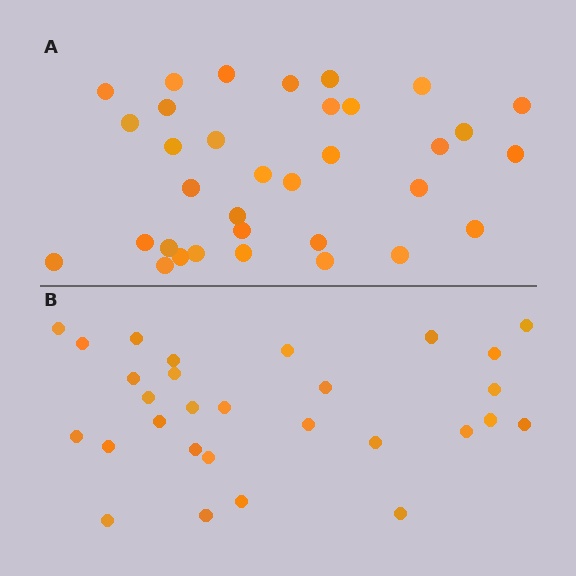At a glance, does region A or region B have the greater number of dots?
Region A (the top region) has more dots.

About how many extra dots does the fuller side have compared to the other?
Region A has about 5 more dots than region B.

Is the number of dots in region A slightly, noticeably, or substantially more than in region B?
Region A has only slightly more — the two regions are fairly close. The ratio is roughly 1.2 to 1.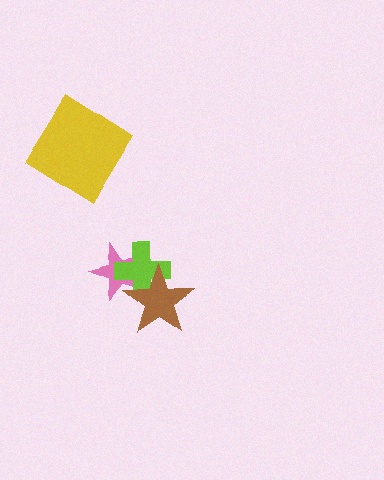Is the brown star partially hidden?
No, no other shape covers it.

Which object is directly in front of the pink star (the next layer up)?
The lime cross is directly in front of the pink star.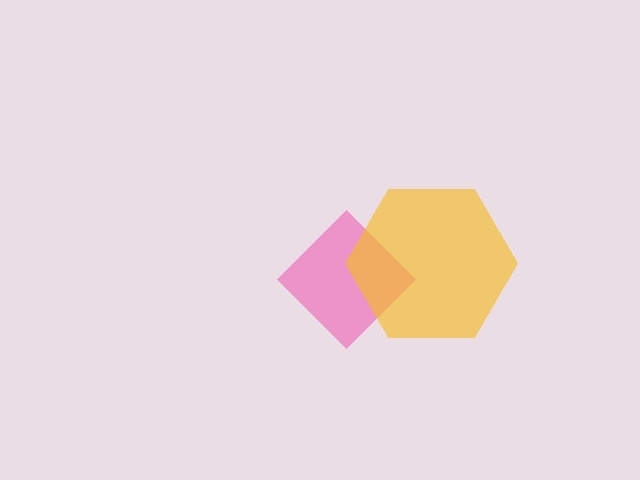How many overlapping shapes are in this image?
There are 2 overlapping shapes in the image.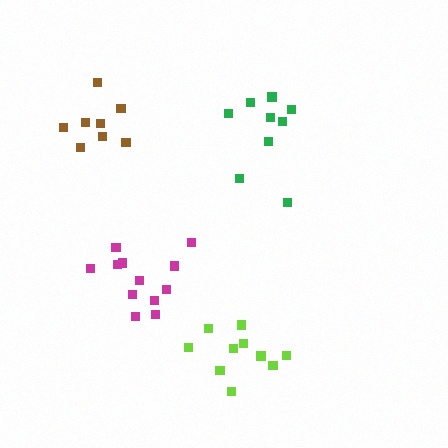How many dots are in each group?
Group 1: 12 dots, Group 2: 8 dots, Group 3: 10 dots, Group 4: 9 dots (39 total).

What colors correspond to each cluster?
The clusters are colored: magenta, brown, lime, green.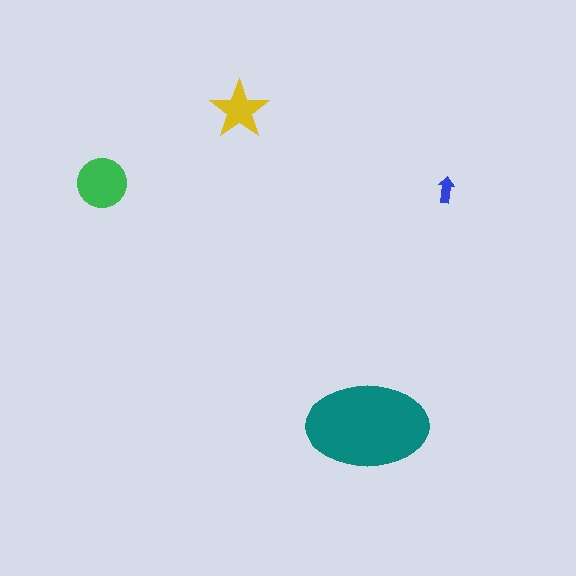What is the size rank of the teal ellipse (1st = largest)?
1st.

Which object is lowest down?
The teal ellipse is bottommost.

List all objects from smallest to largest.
The blue arrow, the yellow star, the green circle, the teal ellipse.